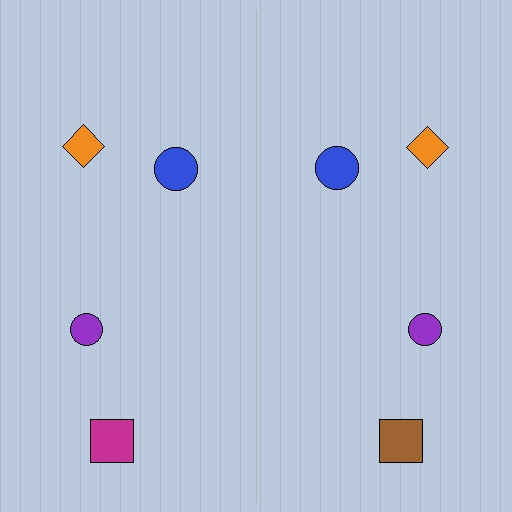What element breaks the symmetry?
The brown square on the right side breaks the symmetry — its mirror counterpart is magenta.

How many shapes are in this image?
There are 8 shapes in this image.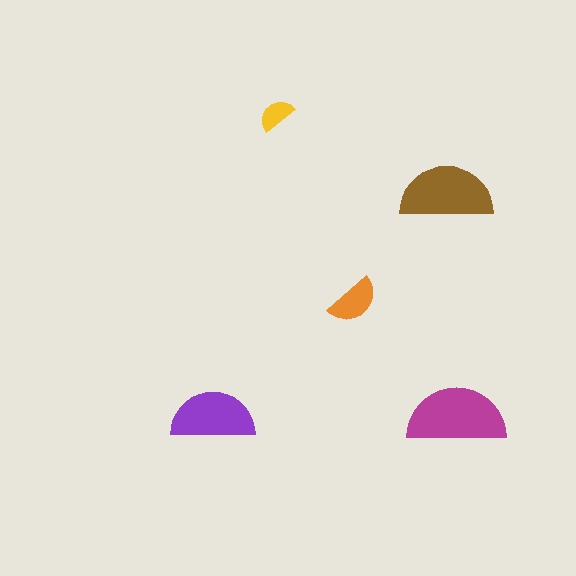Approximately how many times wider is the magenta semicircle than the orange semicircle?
About 2 times wider.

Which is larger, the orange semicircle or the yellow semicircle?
The orange one.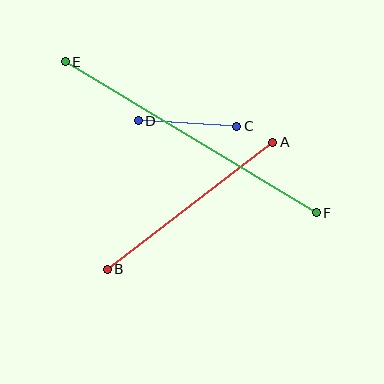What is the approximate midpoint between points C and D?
The midpoint is at approximately (187, 123) pixels.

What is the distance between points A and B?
The distance is approximately 209 pixels.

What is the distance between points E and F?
The distance is approximately 293 pixels.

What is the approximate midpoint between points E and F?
The midpoint is at approximately (191, 137) pixels.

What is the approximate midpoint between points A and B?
The midpoint is at approximately (190, 206) pixels.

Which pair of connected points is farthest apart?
Points E and F are farthest apart.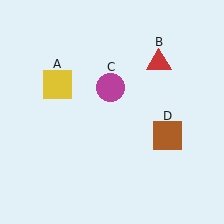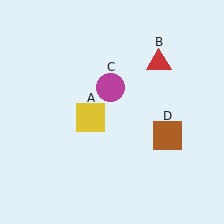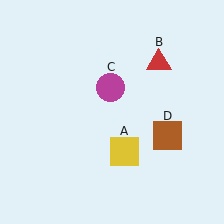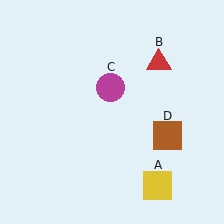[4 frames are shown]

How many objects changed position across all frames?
1 object changed position: yellow square (object A).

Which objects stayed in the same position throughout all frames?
Red triangle (object B) and magenta circle (object C) and brown square (object D) remained stationary.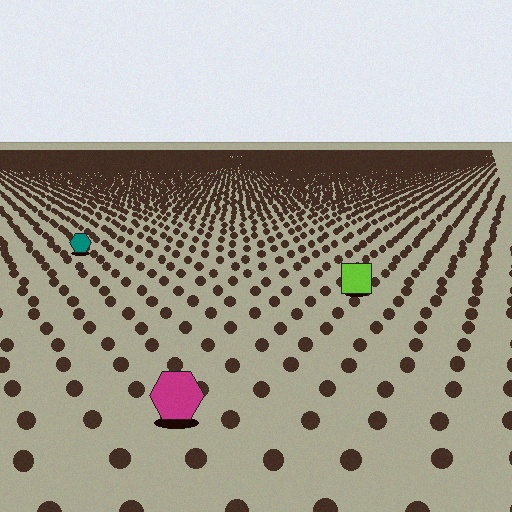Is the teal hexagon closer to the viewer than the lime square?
No. The lime square is closer — you can tell from the texture gradient: the ground texture is coarser near it.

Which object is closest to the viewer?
The magenta hexagon is closest. The texture marks near it are larger and more spread out.